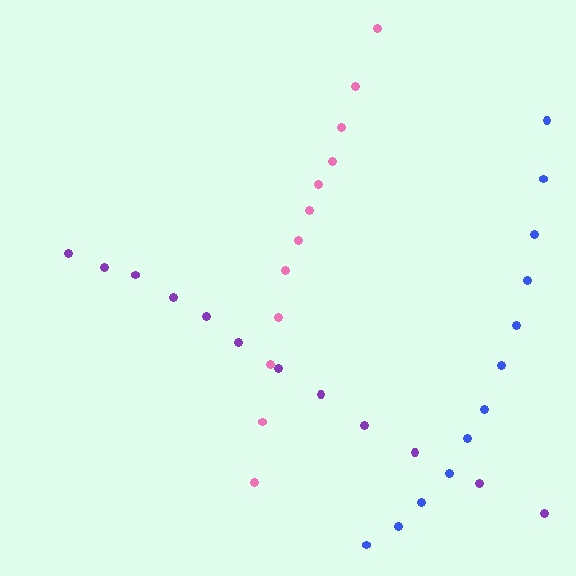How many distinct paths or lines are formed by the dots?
There are 3 distinct paths.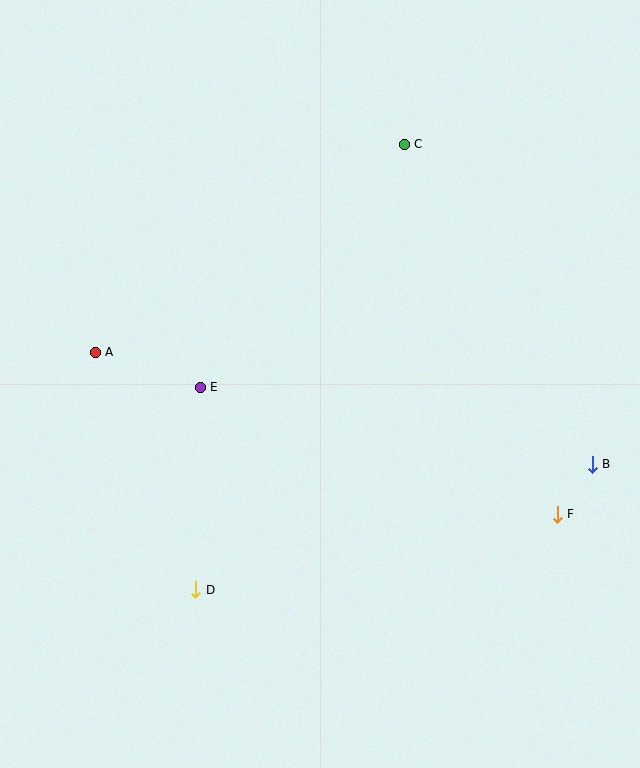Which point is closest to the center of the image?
Point E at (200, 387) is closest to the center.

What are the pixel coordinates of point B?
Point B is at (592, 464).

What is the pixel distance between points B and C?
The distance between B and C is 371 pixels.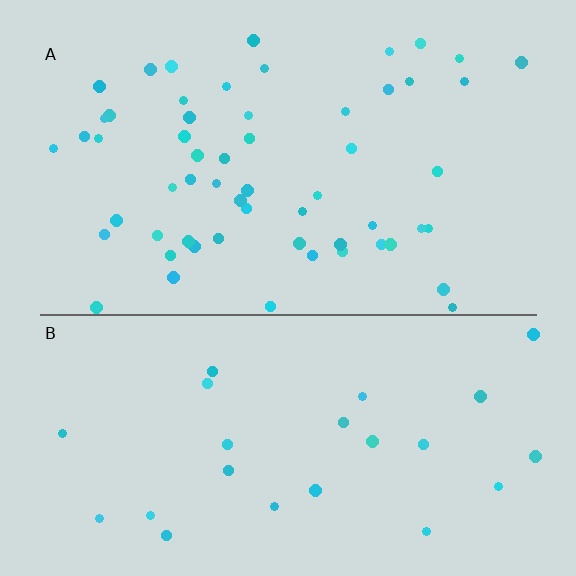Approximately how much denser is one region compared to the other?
Approximately 2.4× — region A over region B.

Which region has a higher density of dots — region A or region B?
A (the top).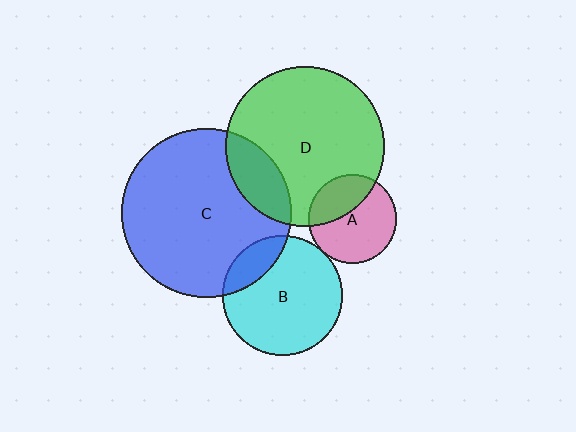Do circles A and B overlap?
Yes.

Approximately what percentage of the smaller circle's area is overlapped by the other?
Approximately 5%.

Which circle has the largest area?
Circle C (blue).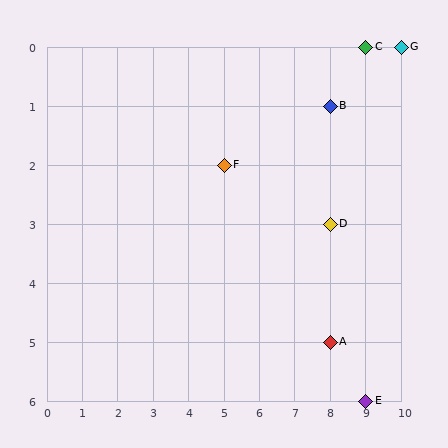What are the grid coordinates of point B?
Point B is at grid coordinates (8, 1).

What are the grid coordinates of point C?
Point C is at grid coordinates (9, 0).